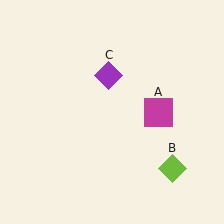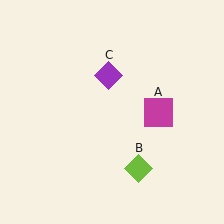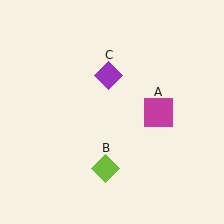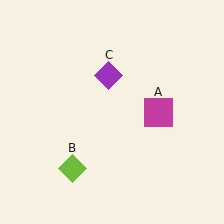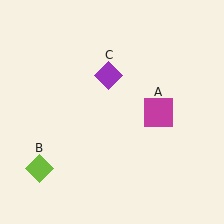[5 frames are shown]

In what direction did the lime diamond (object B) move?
The lime diamond (object B) moved left.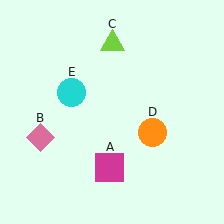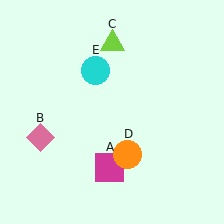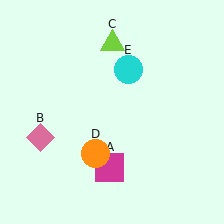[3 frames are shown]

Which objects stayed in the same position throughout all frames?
Magenta square (object A) and pink diamond (object B) and lime triangle (object C) remained stationary.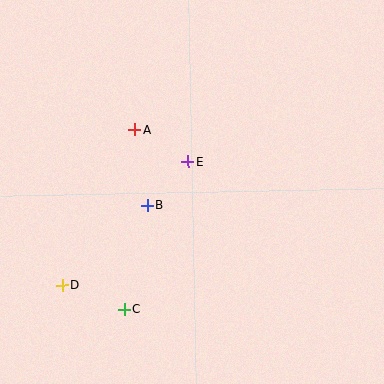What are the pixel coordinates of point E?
Point E is at (188, 162).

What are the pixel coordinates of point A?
Point A is at (135, 130).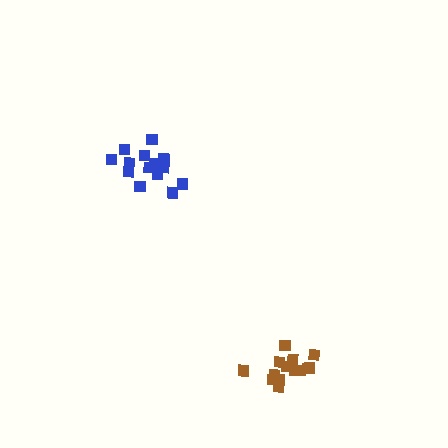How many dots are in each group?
Group 1: 15 dots, Group 2: 14 dots (29 total).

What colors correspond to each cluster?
The clusters are colored: blue, brown.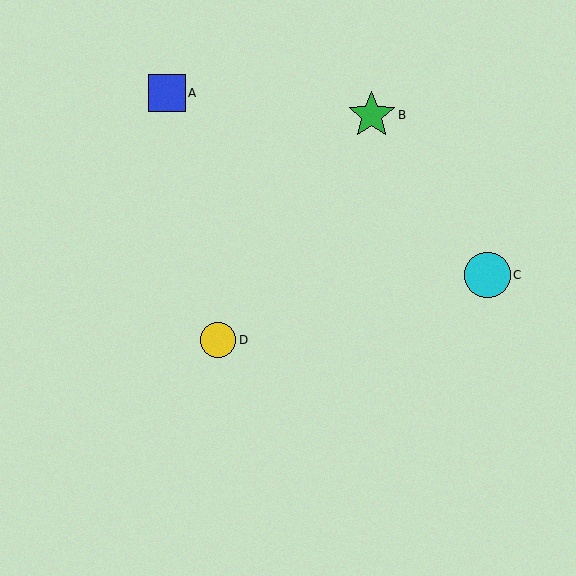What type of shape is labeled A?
Shape A is a blue square.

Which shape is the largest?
The green star (labeled B) is the largest.